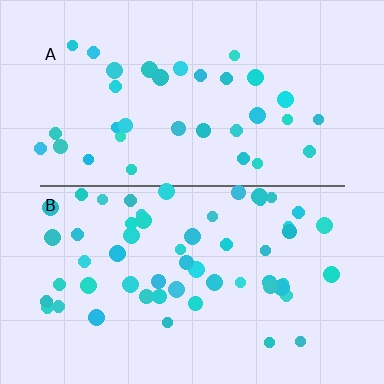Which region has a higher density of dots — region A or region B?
B (the bottom).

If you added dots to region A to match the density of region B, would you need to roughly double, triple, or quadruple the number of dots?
Approximately double.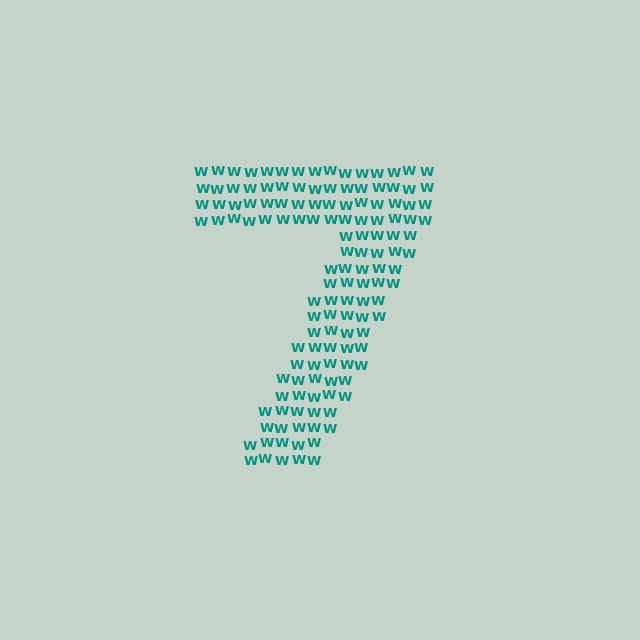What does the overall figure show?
The overall figure shows the digit 7.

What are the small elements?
The small elements are letter W's.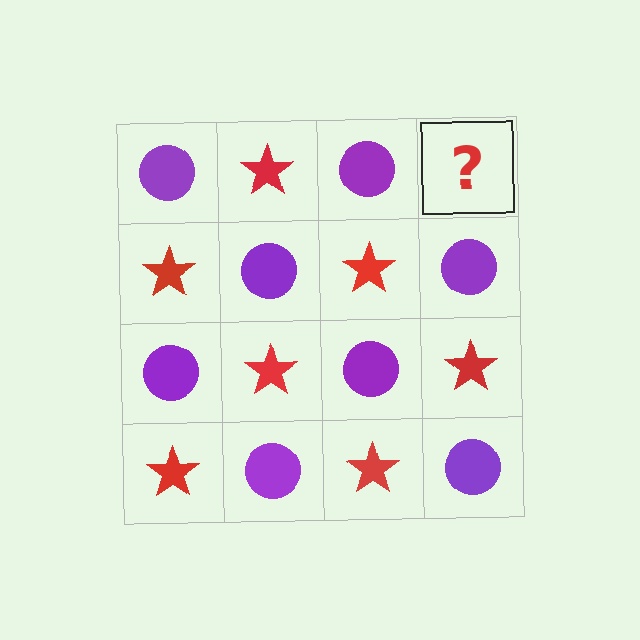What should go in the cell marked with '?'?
The missing cell should contain a red star.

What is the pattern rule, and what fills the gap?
The rule is that it alternates purple circle and red star in a checkerboard pattern. The gap should be filled with a red star.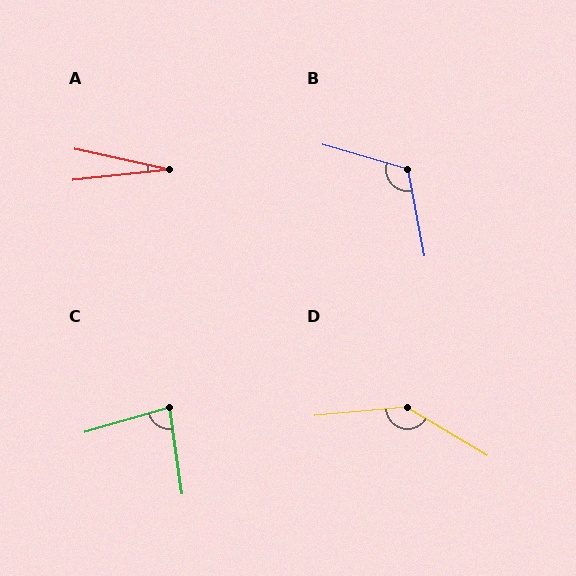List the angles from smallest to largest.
A (19°), C (82°), B (117°), D (144°).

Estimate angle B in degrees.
Approximately 117 degrees.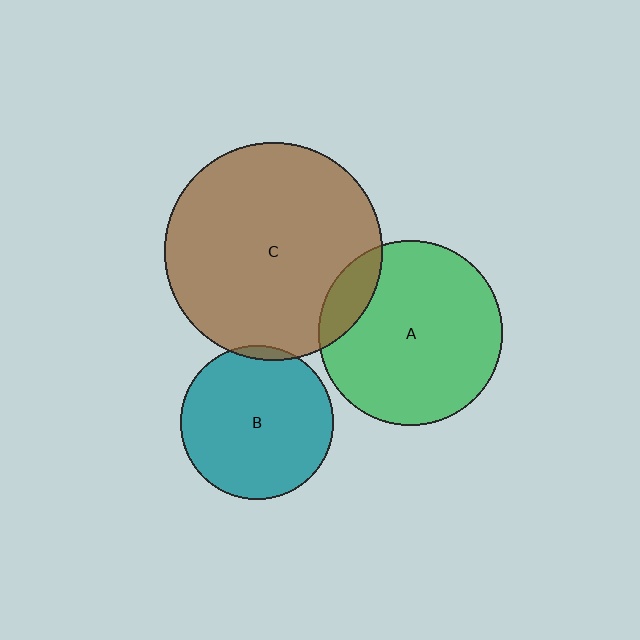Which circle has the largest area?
Circle C (brown).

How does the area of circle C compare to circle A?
Approximately 1.4 times.